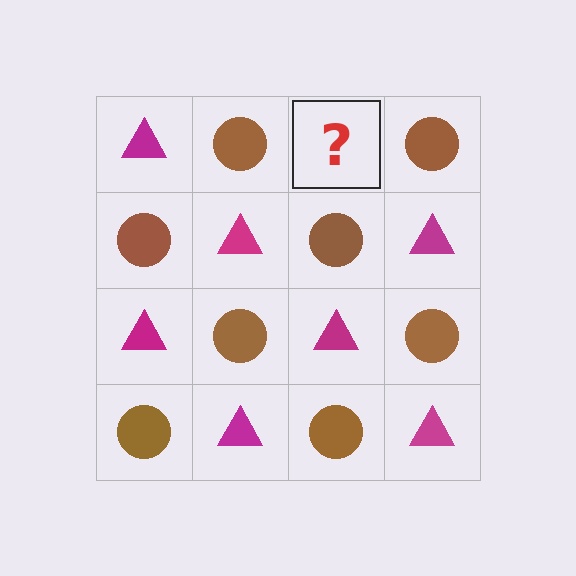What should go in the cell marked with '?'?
The missing cell should contain a magenta triangle.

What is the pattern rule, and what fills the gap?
The rule is that it alternates magenta triangle and brown circle in a checkerboard pattern. The gap should be filled with a magenta triangle.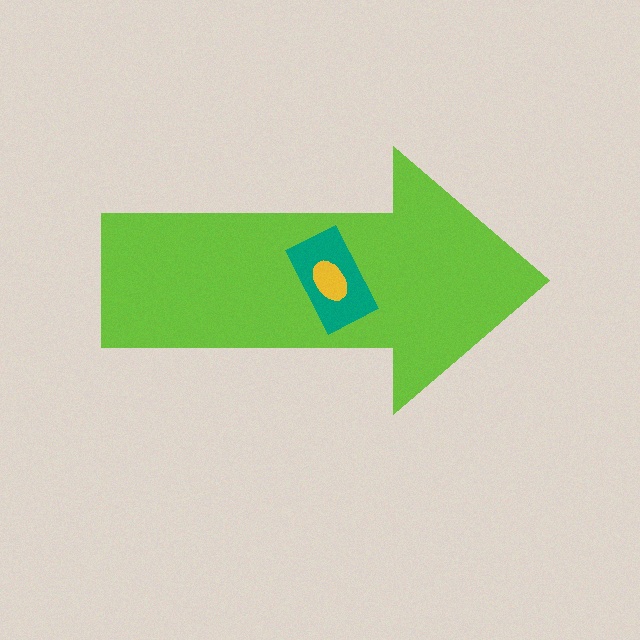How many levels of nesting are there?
3.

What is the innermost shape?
The yellow ellipse.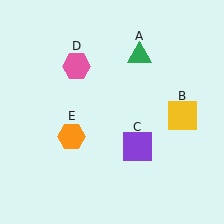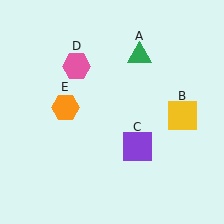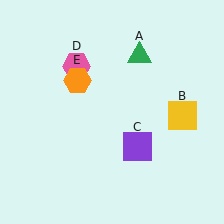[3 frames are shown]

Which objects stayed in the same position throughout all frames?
Green triangle (object A) and yellow square (object B) and purple square (object C) and pink hexagon (object D) remained stationary.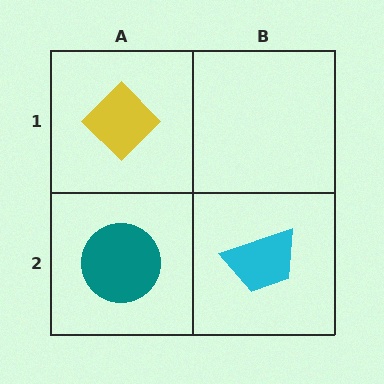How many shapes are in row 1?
1 shape.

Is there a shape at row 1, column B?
No, that cell is empty.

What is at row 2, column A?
A teal circle.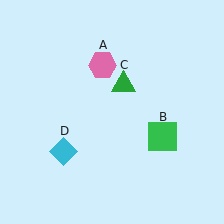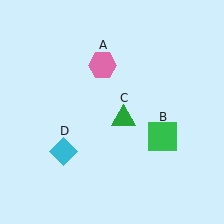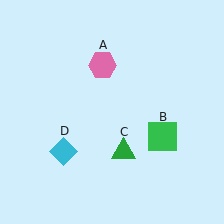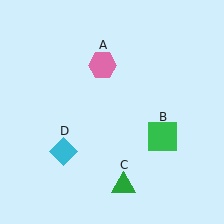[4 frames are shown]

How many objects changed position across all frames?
1 object changed position: green triangle (object C).